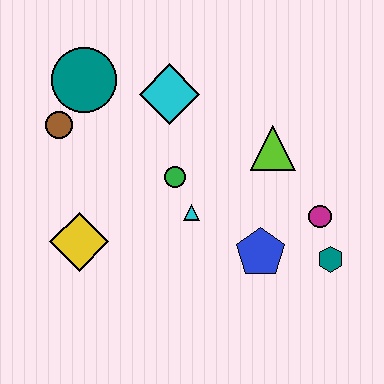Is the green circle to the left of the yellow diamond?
No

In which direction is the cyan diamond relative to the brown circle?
The cyan diamond is to the right of the brown circle.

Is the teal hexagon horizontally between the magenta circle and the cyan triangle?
No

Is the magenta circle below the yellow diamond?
No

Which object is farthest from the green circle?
The teal hexagon is farthest from the green circle.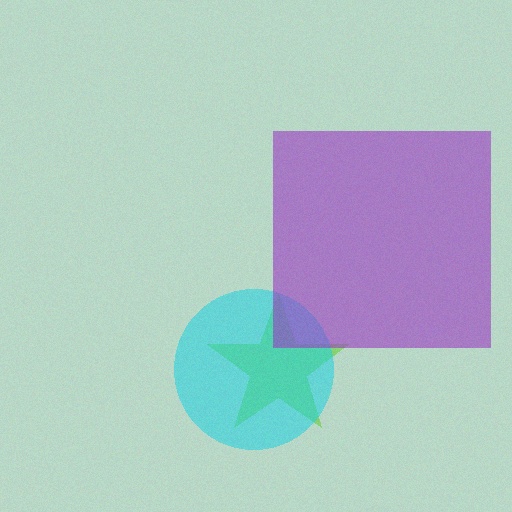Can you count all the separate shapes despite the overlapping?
Yes, there are 3 separate shapes.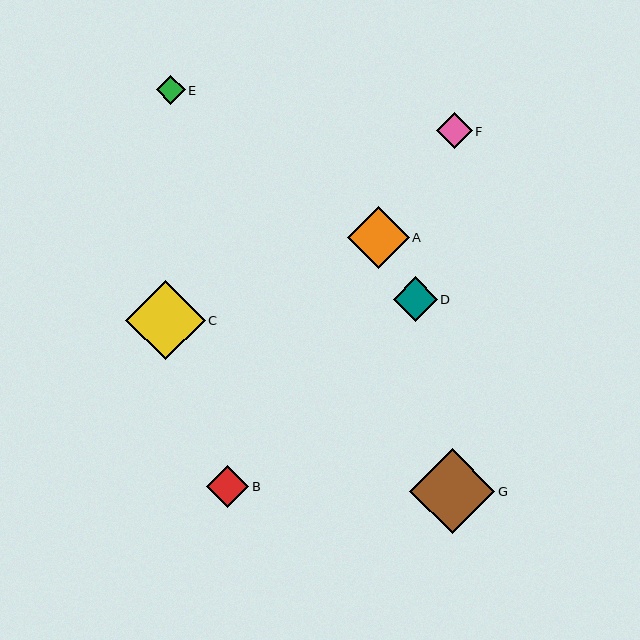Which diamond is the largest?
Diamond G is the largest with a size of approximately 85 pixels.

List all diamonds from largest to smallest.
From largest to smallest: G, C, A, D, B, F, E.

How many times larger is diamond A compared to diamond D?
Diamond A is approximately 1.4 times the size of diamond D.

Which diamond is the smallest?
Diamond E is the smallest with a size of approximately 29 pixels.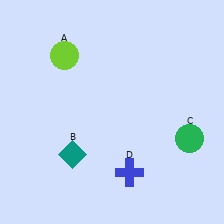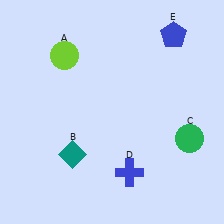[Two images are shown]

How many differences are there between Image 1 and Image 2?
There is 1 difference between the two images.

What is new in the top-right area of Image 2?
A blue pentagon (E) was added in the top-right area of Image 2.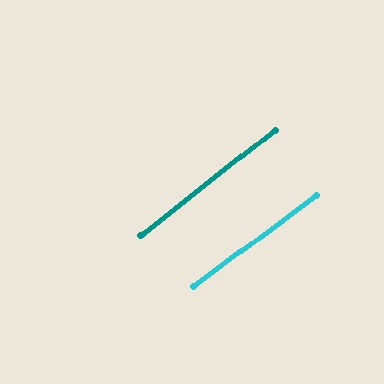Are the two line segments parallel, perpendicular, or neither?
Parallel — their directions differ by only 1.3°.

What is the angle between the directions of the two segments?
Approximately 1 degree.